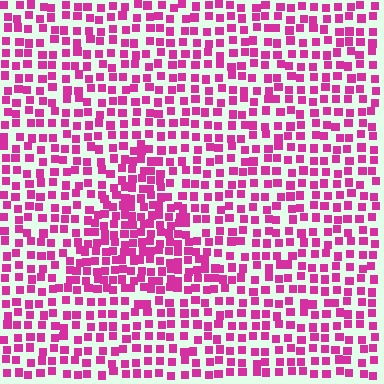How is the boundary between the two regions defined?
The boundary is defined by a change in element density (approximately 1.7x ratio). All elements are the same color, size, and shape.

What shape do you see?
I see a triangle.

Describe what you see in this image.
The image contains small magenta elements arranged at two different densities. A triangle-shaped region is visible where the elements are more densely packed than the surrounding area.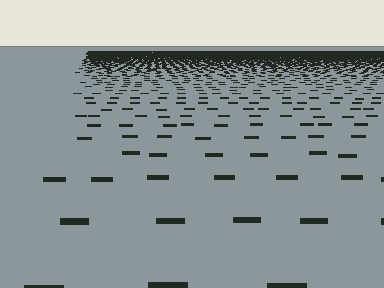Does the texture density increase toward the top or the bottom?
Density increases toward the top.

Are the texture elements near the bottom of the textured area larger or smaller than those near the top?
Larger. Near the bottom, elements are closer to the viewer and appear at a bigger on-screen size.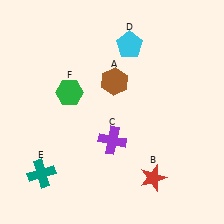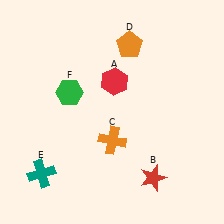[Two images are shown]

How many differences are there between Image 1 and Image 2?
There are 3 differences between the two images.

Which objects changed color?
A changed from brown to red. C changed from purple to orange. D changed from cyan to orange.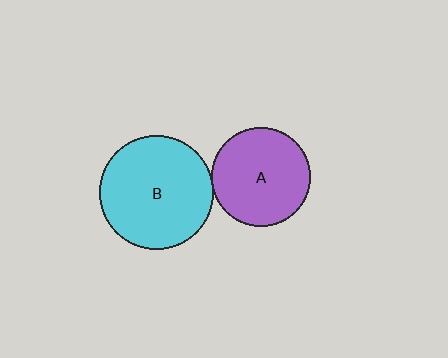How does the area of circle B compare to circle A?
Approximately 1.3 times.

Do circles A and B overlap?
Yes.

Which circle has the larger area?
Circle B (cyan).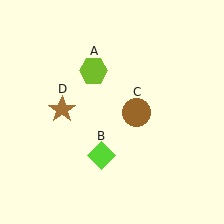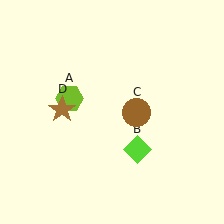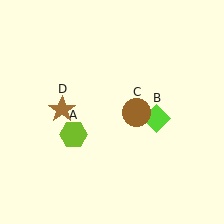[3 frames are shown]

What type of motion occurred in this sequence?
The lime hexagon (object A), lime diamond (object B) rotated counterclockwise around the center of the scene.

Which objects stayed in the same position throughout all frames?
Brown circle (object C) and brown star (object D) remained stationary.